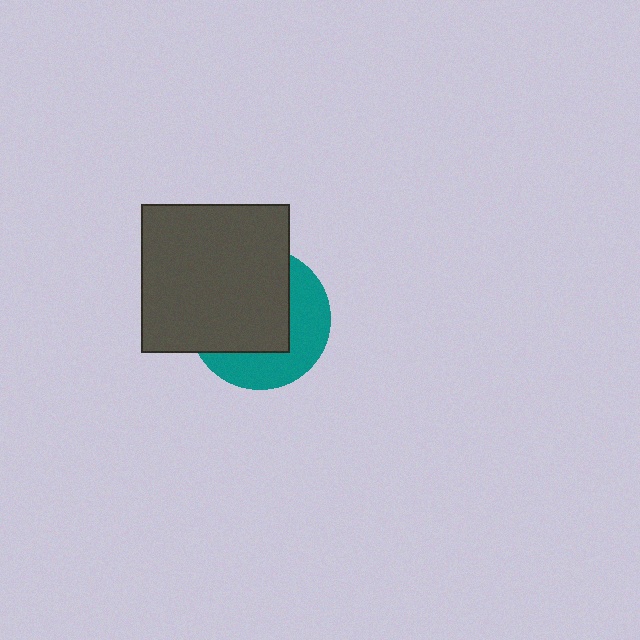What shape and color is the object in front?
The object in front is a dark gray square.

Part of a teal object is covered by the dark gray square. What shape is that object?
It is a circle.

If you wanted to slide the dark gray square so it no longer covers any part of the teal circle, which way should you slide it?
Slide it toward the upper-left — that is the most direct way to separate the two shapes.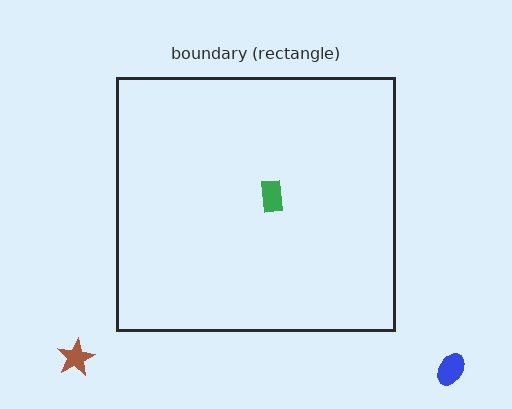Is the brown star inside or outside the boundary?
Outside.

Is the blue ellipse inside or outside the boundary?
Outside.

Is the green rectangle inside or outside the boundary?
Inside.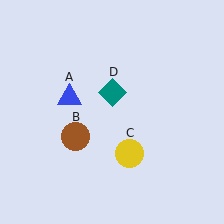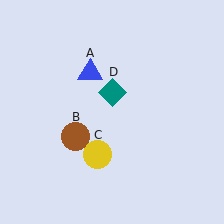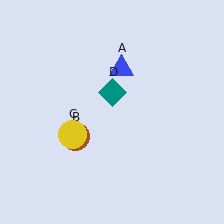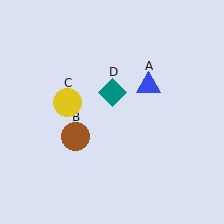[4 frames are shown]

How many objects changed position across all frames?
2 objects changed position: blue triangle (object A), yellow circle (object C).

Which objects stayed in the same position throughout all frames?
Brown circle (object B) and teal diamond (object D) remained stationary.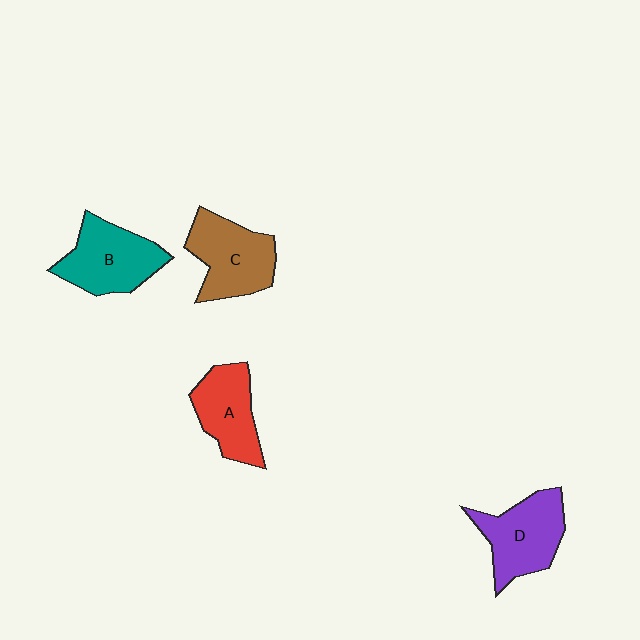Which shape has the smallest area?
Shape A (red).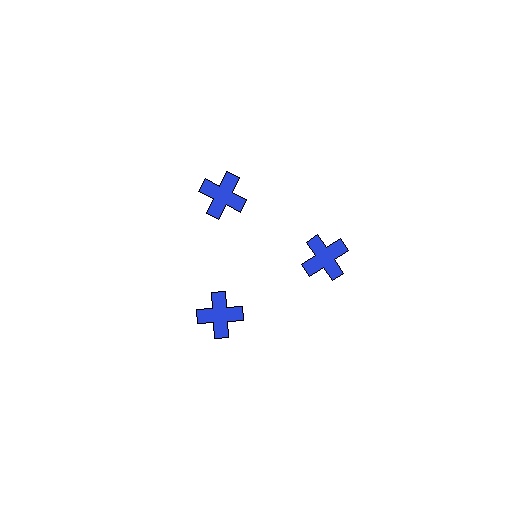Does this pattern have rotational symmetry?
Yes, this pattern has 3-fold rotational symmetry. It looks the same after rotating 120 degrees around the center.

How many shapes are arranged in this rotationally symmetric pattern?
There are 3 shapes, arranged in 3 groups of 1.